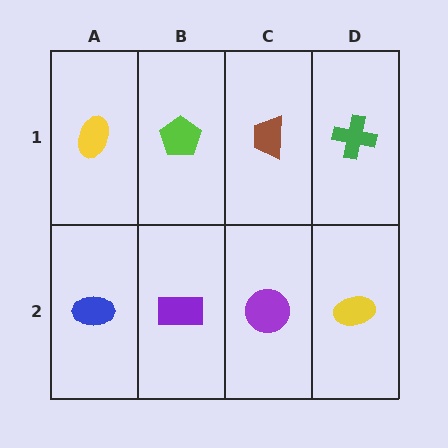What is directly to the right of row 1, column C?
A green cross.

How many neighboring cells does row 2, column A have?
2.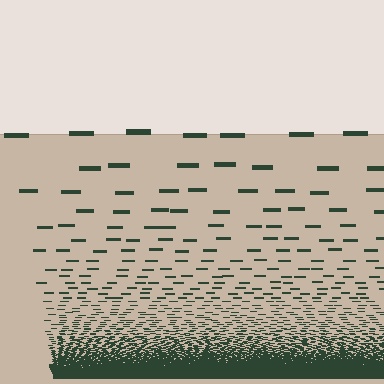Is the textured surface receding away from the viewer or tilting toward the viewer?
The surface appears to tilt toward the viewer. Texture elements get larger and sparser toward the top.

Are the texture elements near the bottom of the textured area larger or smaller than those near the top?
Smaller. The gradient is inverted — elements near the bottom are smaller and denser.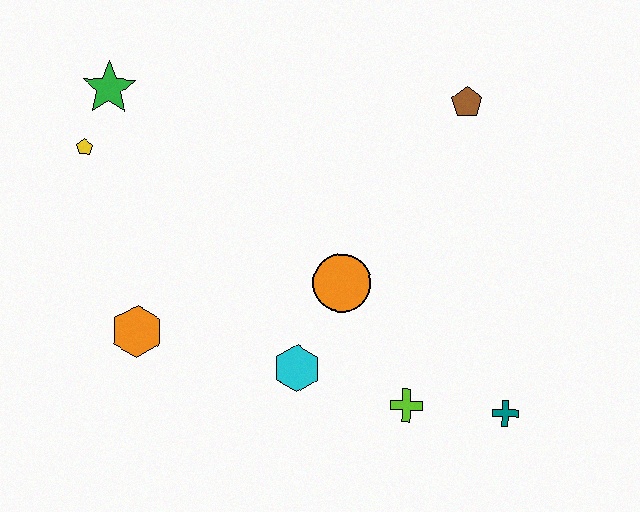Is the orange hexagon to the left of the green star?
No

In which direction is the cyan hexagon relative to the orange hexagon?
The cyan hexagon is to the right of the orange hexagon.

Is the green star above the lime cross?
Yes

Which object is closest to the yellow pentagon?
The green star is closest to the yellow pentagon.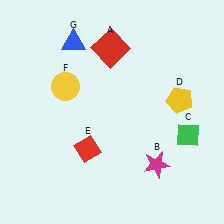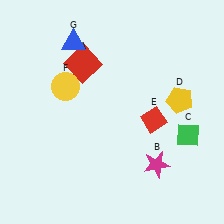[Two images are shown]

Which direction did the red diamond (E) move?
The red diamond (E) moved right.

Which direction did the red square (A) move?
The red square (A) moved left.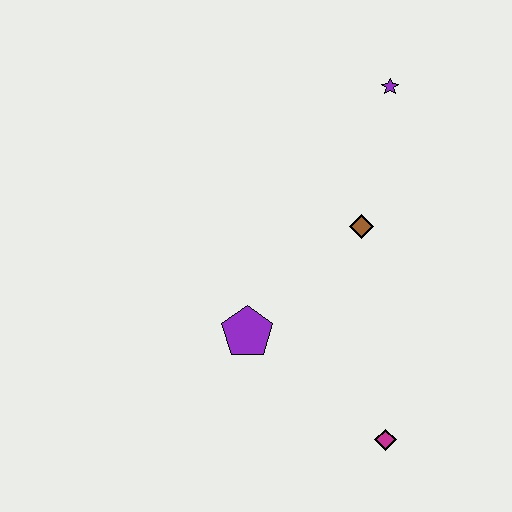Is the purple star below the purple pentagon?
No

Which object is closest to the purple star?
The brown diamond is closest to the purple star.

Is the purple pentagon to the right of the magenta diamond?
No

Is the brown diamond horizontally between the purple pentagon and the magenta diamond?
Yes